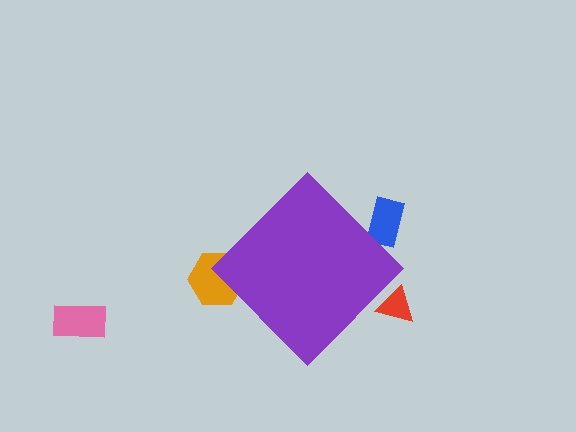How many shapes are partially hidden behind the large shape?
3 shapes are partially hidden.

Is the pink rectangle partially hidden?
No, the pink rectangle is fully visible.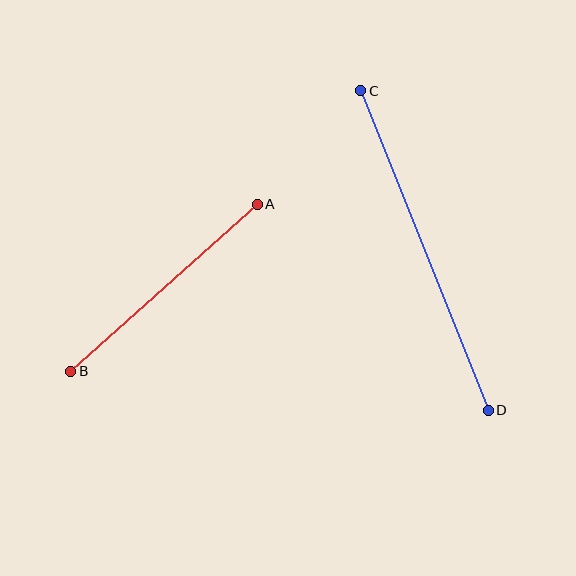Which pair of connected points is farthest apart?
Points C and D are farthest apart.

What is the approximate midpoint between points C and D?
The midpoint is at approximately (424, 251) pixels.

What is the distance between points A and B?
The distance is approximately 250 pixels.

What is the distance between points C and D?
The distance is approximately 344 pixels.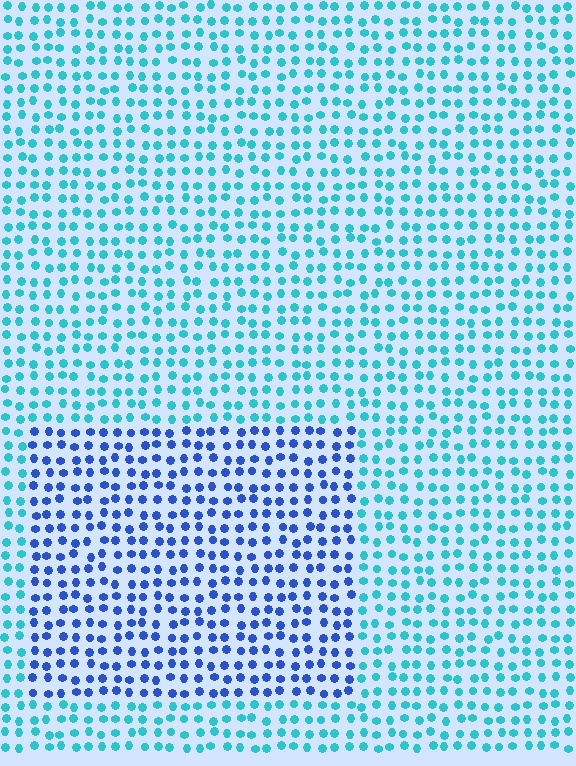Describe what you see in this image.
The image is filled with small cyan elements in a uniform arrangement. A rectangle-shaped region is visible where the elements are tinted to a slightly different hue, forming a subtle color boundary.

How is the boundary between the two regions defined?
The boundary is defined purely by a slight shift in hue (about 44 degrees). Spacing, size, and orientation are identical on both sides.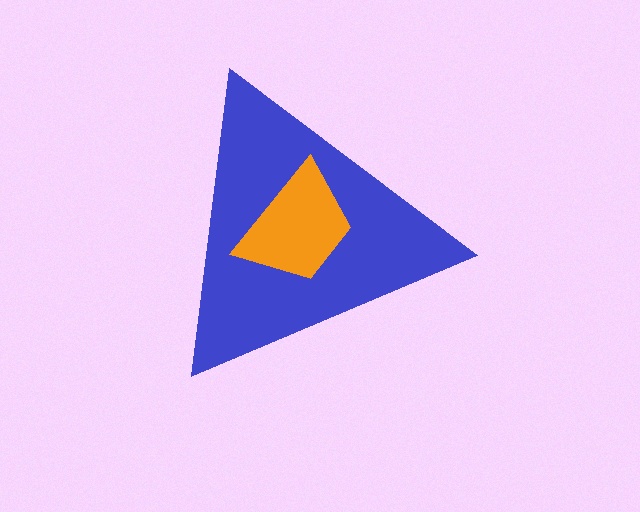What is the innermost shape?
The orange trapezoid.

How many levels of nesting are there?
2.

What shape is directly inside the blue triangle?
The orange trapezoid.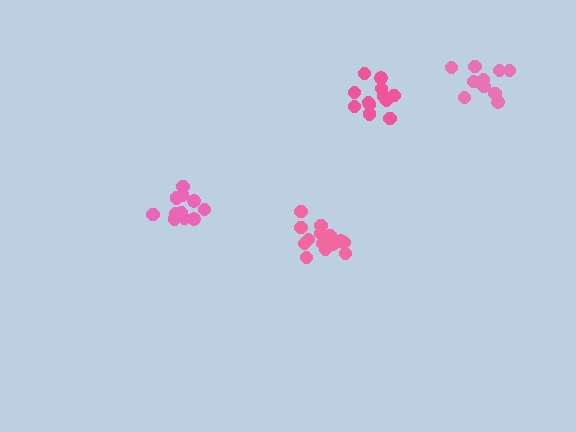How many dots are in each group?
Group 1: 11 dots, Group 2: 15 dots, Group 3: 12 dots, Group 4: 12 dots (50 total).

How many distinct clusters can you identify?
There are 4 distinct clusters.